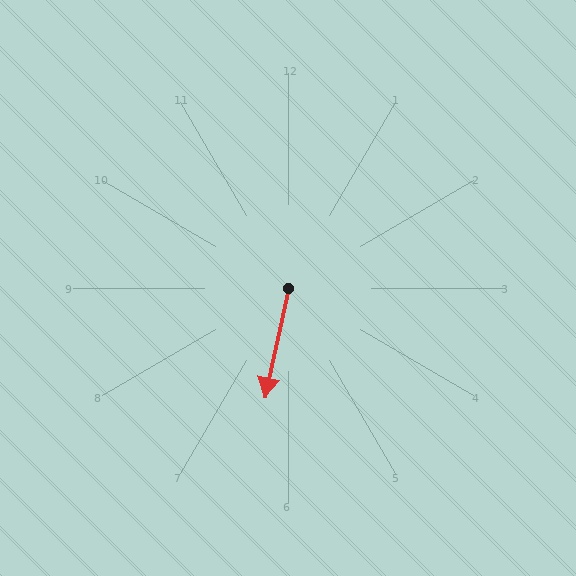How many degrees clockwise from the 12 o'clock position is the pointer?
Approximately 192 degrees.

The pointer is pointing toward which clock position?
Roughly 6 o'clock.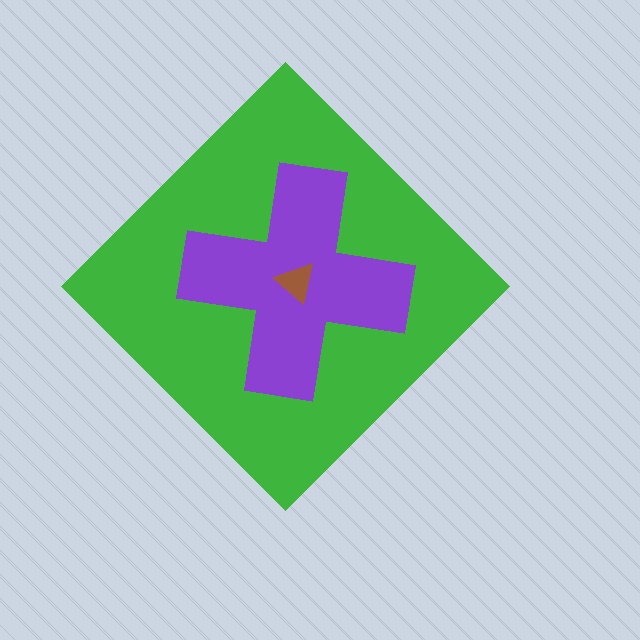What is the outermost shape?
The green diamond.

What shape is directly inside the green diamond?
The purple cross.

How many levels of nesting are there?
3.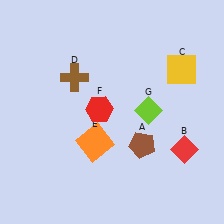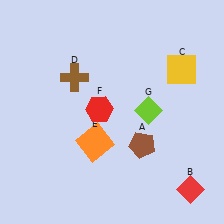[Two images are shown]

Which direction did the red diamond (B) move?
The red diamond (B) moved down.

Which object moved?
The red diamond (B) moved down.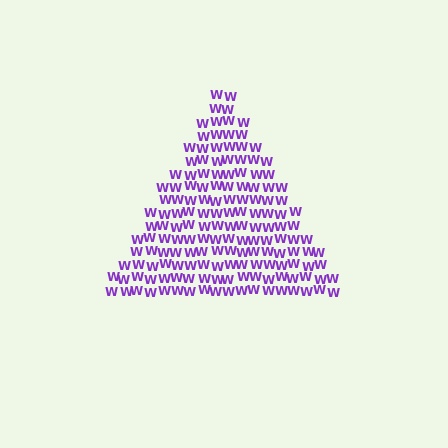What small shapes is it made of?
It is made of small letter W's.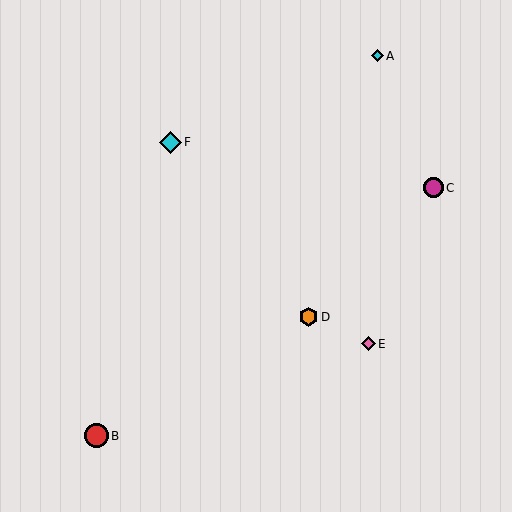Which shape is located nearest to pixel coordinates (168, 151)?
The cyan diamond (labeled F) at (170, 142) is nearest to that location.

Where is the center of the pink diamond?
The center of the pink diamond is at (369, 344).